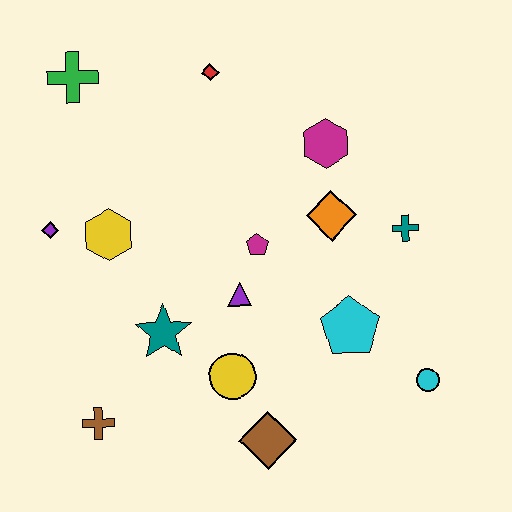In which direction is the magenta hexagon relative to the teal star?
The magenta hexagon is above the teal star.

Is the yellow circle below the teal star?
Yes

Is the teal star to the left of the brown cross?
No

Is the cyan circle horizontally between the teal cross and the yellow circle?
No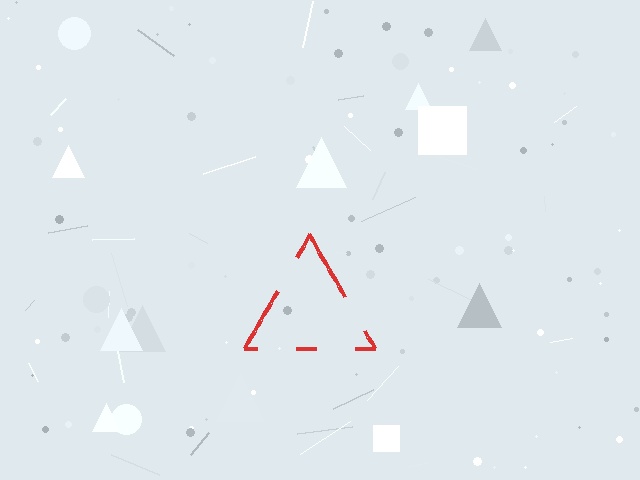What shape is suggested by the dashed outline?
The dashed outline suggests a triangle.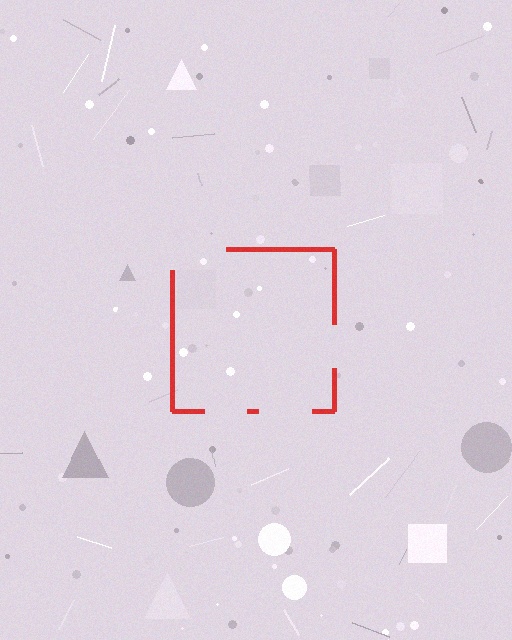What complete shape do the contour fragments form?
The contour fragments form a square.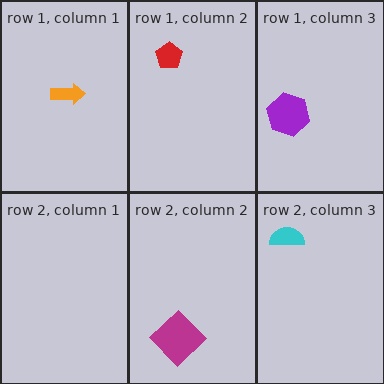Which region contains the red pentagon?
The row 1, column 2 region.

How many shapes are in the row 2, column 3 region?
1.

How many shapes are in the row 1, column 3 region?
1.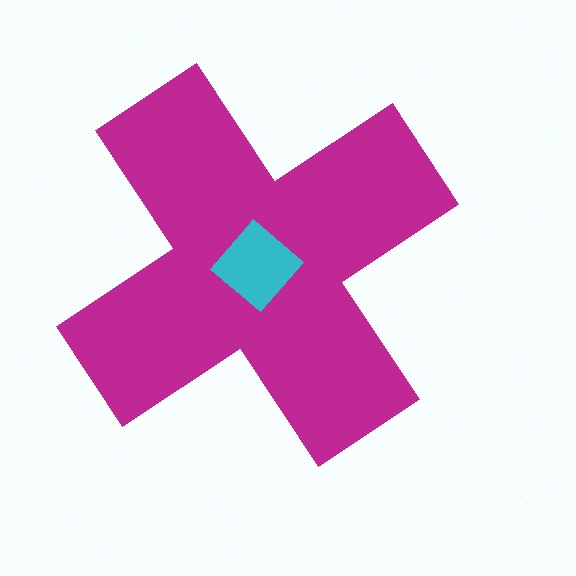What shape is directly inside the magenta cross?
The cyan diamond.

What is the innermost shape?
The cyan diamond.